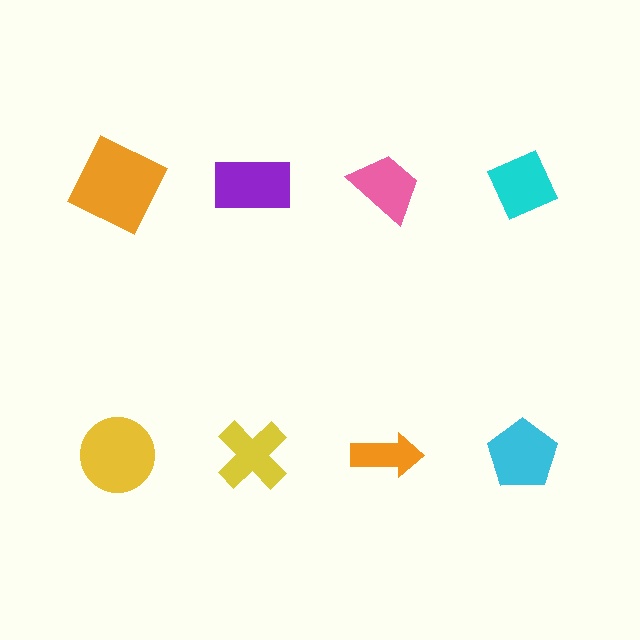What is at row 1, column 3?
A pink trapezoid.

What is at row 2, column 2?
A yellow cross.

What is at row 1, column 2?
A purple rectangle.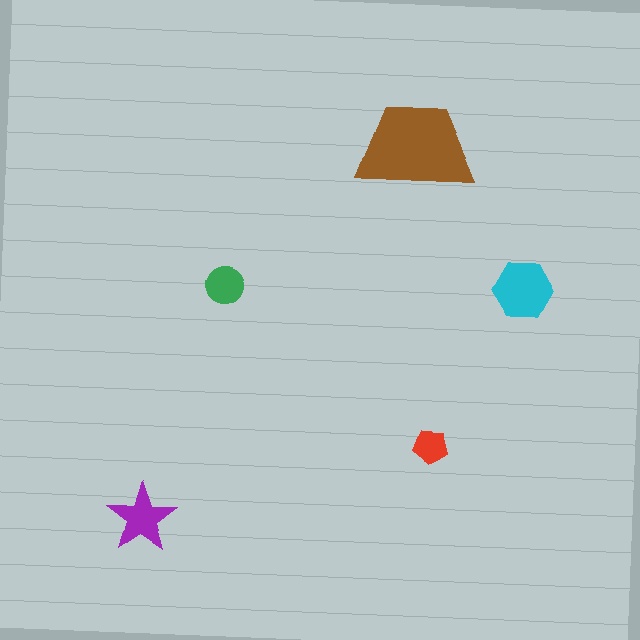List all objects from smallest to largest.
The red pentagon, the green circle, the purple star, the cyan hexagon, the brown trapezoid.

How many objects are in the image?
There are 5 objects in the image.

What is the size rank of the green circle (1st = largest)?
4th.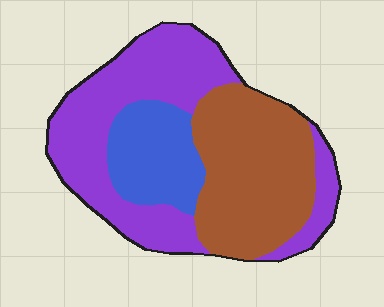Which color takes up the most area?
Purple, at roughly 45%.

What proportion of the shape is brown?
Brown takes up between a third and a half of the shape.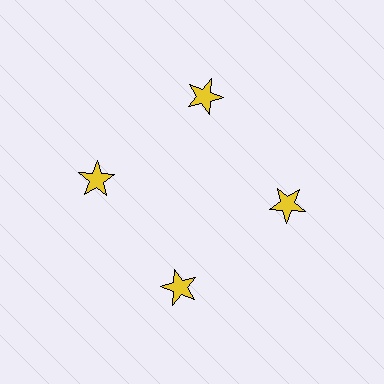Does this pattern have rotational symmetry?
Yes, this pattern has 4-fold rotational symmetry. It looks the same after rotating 90 degrees around the center.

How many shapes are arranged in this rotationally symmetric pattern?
There are 4 shapes, arranged in 4 groups of 1.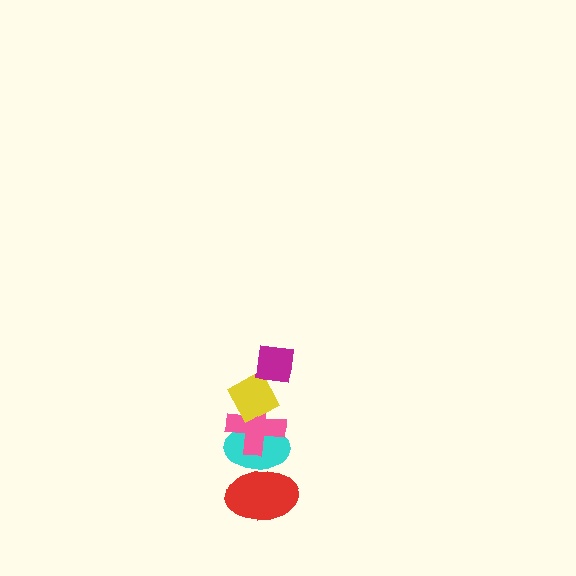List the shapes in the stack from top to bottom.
From top to bottom: the magenta square, the yellow diamond, the pink cross, the cyan ellipse, the red ellipse.